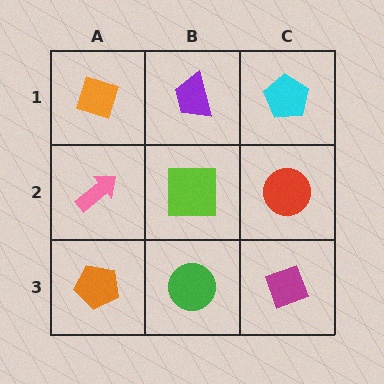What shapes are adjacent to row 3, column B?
A lime square (row 2, column B), an orange pentagon (row 3, column A), a magenta diamond (row 3, column C).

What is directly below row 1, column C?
A red circle.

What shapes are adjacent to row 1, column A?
A pink arrow (row 2, column A), a purple trapezoid (row 1, column B).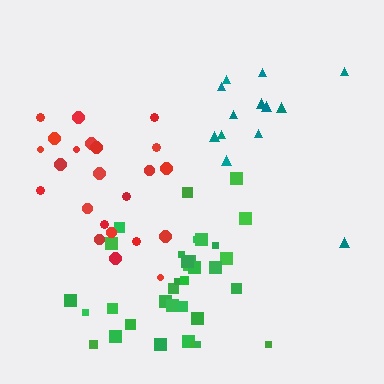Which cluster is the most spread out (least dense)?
Teal.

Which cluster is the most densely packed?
Green.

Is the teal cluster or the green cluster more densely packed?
Green.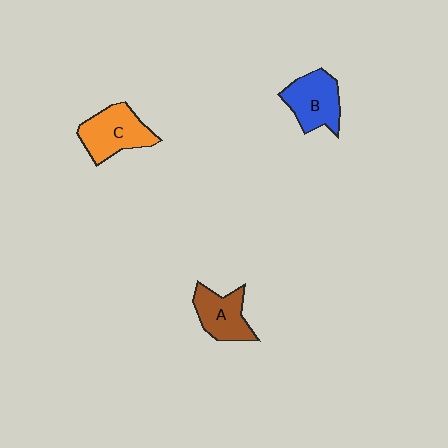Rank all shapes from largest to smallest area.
From largest to smallest: C (orange), B (blue), A (brown).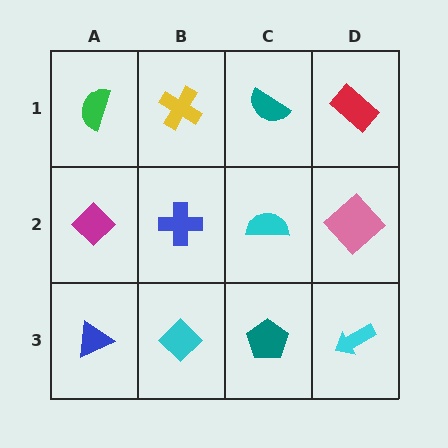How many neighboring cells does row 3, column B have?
3.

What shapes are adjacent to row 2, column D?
A red rectangle (row 1, column D), a cyan arrow (row 3, column D), a cyan semicircle (row 2, column C).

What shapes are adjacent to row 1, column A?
A magenta diamond (row 2, column A), a yellow cross (row 1, column B).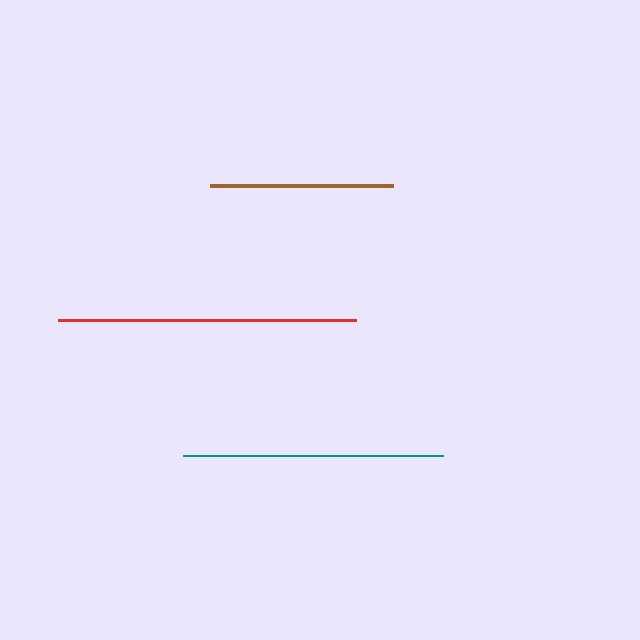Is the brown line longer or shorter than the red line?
The red line is longer than the brown line.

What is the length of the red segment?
The red segment is approximately 298 pixels long.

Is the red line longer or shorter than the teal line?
The red line is longer than the teal line.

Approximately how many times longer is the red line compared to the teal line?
The red line is approximately 1.1 times the length of the teal line.